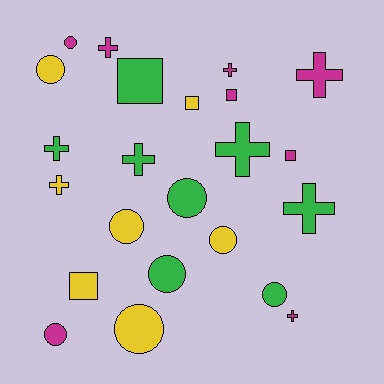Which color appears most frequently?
Magenta, with 8 objects.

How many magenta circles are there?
There are 2 magenta circles.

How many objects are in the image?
There are 23 objects.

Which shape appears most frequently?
Cross, with 9 objects.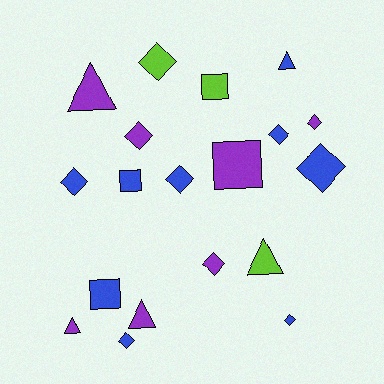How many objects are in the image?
There are 19 objects.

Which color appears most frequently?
Blue, with 9 objects.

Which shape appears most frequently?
Diamond, with 10 objects.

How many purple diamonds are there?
There are 3 purple diamonds.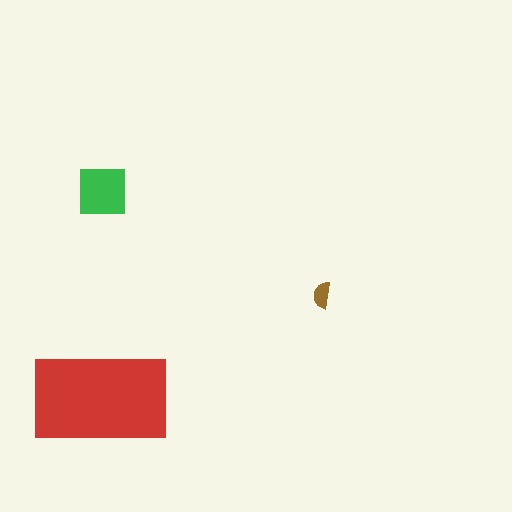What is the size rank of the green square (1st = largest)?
2nd.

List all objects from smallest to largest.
The brown semicircle, the green square, the red rectangle.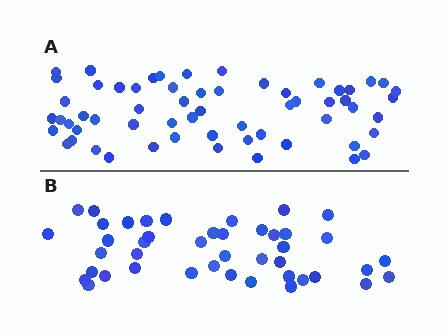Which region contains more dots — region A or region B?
Region A (the top region) has more dots.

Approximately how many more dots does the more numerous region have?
Region A has approximately 15 more dots than region B.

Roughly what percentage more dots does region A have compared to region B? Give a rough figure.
About 40% more.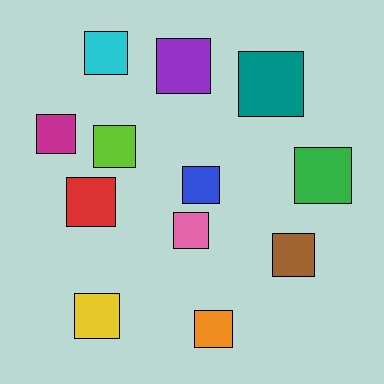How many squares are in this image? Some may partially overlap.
There are 12 squares.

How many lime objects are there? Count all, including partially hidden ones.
There is 1 lime object.